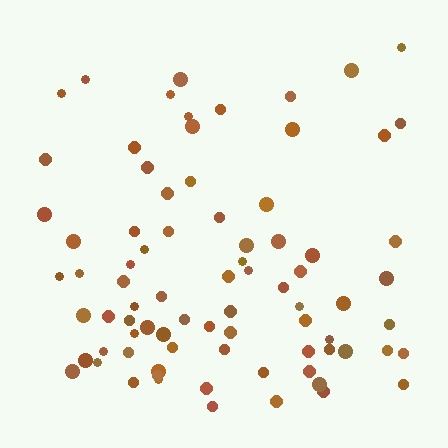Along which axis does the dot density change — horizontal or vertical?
Vertical.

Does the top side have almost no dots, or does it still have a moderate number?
Still a moderate number, just noticeably fewer than the bottom.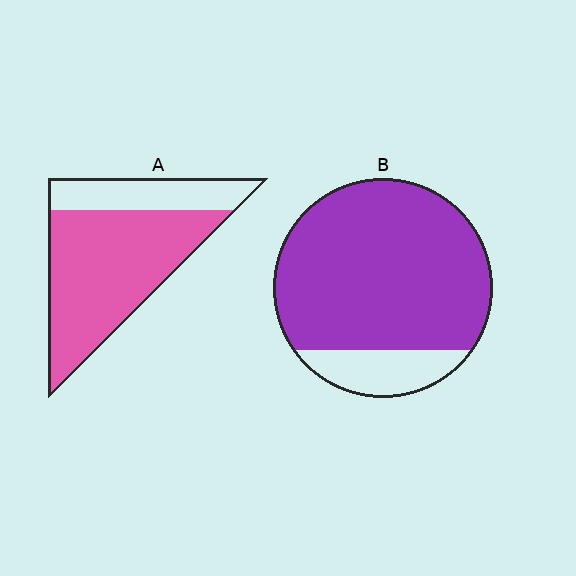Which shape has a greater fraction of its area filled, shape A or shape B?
Shape B.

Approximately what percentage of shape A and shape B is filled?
A is approximately 75% and B is approximately 85%.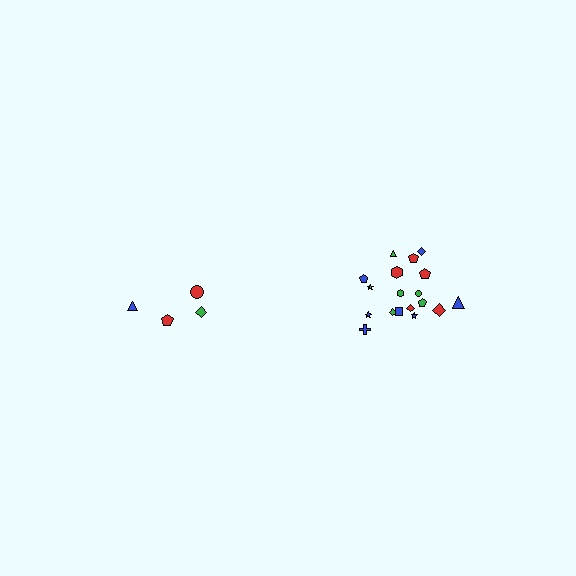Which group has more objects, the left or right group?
The right group.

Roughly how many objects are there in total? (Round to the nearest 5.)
Roughly 20 objects in total.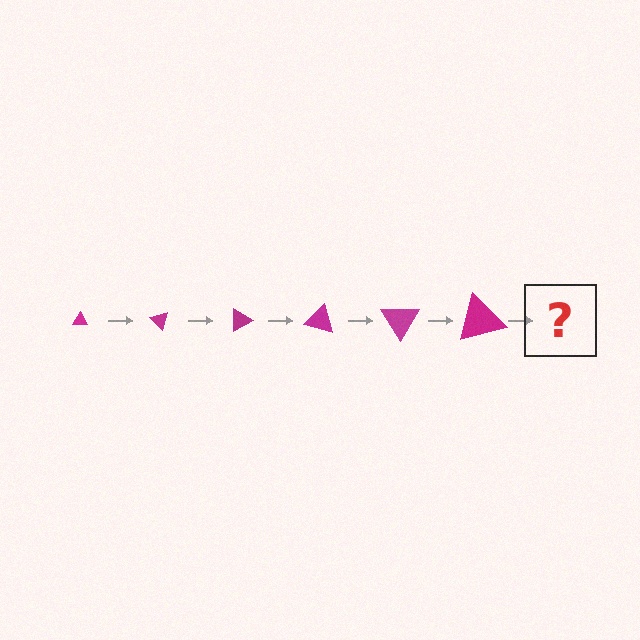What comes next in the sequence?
The next element should be a triangle, larger than the previous one and rotated 270 degrees from the start.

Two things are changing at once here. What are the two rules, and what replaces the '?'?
The two rules are that the triangle grows larger each step and it rotates 45 degrees each step. The '?' should be a triangle, larger than the previous one and rotated 270 degrees from the start.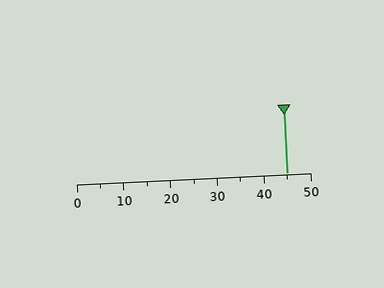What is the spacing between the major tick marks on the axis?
The major ticks are spaced 10 apart.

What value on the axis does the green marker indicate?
The marker indicates approximately 45.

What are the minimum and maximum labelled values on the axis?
The axis runs from 0 to 50.